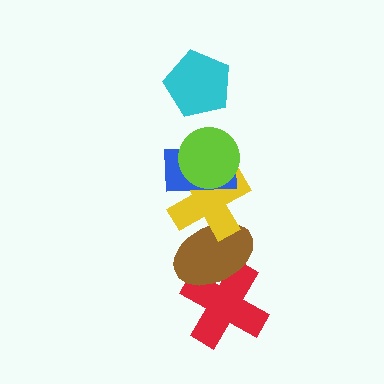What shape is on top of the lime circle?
The cyan pentagon is on top of the lime circle.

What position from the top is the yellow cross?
The yellow cross is 4th from the top.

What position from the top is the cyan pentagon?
The cyan pentagon is 1st from the top.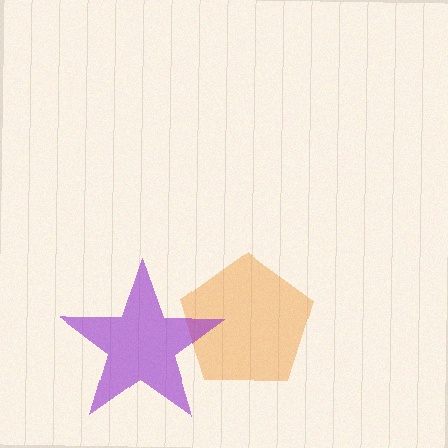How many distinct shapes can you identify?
There are 2 distinct shapes: an orange pentagon, a purple star.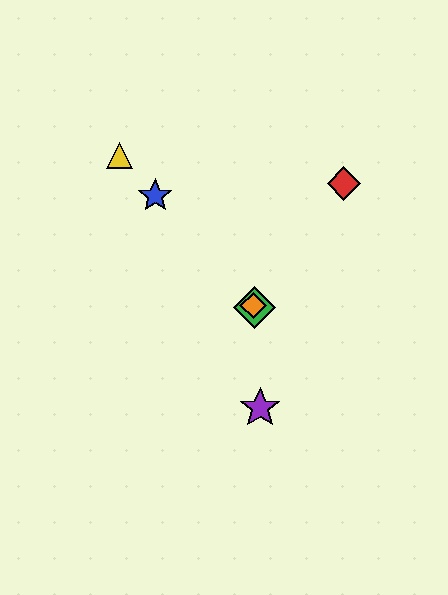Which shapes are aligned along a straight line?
The blue star, the green diamond, the yellow triangle, the orange diamond are aligned along a straight line.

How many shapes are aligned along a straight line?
4 shapes (the blue star, the green diamond, the yellow triangle, the orange diamond) are aligned along a straight line.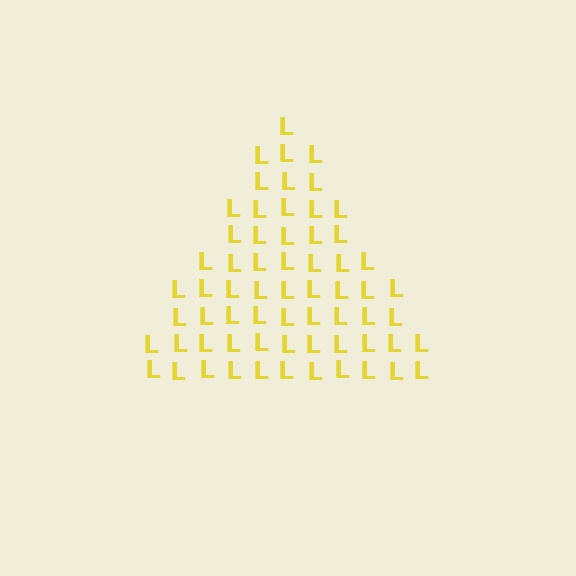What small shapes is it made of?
It is made of small letter L's.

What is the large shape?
The large shape is a triangle.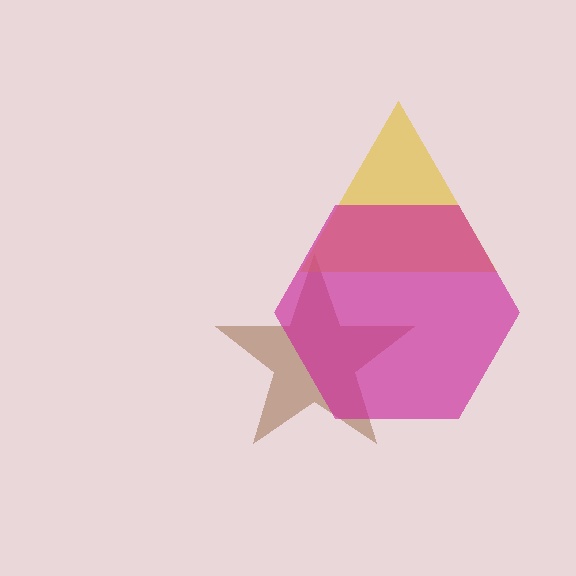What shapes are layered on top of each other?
The layered shapes are: a brown star, a yellow triangle, a magenta hexagon.